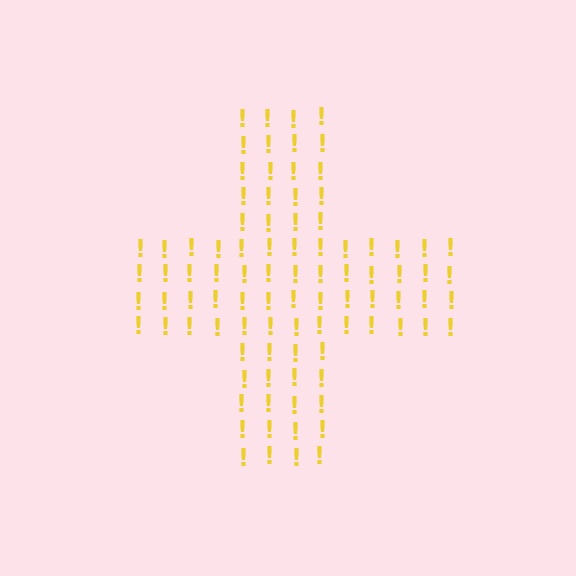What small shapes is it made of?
It is made of small exclamation marks.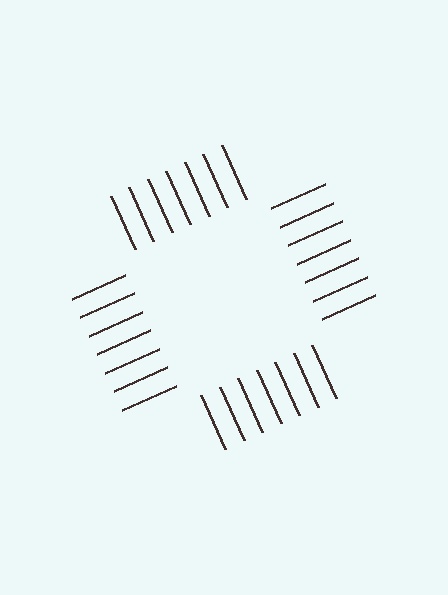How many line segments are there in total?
28 — 7 along each of the 4 edges.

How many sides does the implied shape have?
4 sides — the line-ends trace a square.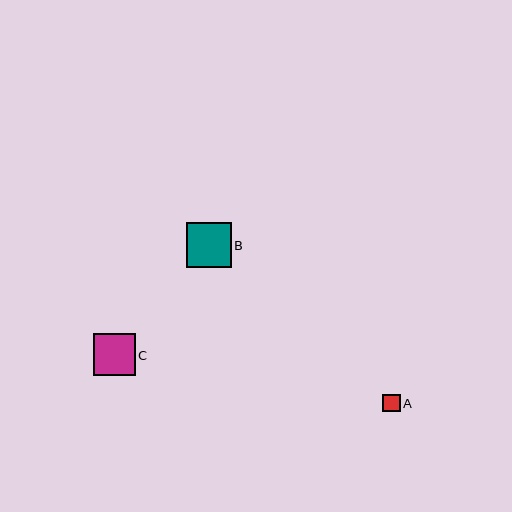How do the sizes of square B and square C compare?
Square B and square C are approximately the same size.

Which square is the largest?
Square B is the largest with a size of approximately 45 pixels.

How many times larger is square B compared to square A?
Square B is approximately 2.6 times the size of square A.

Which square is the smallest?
Square A is the smallest with a size of approximately 17 pixels.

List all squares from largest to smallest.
From largest to smallest: B, C, A.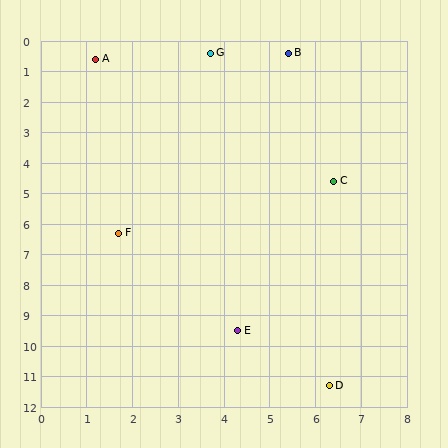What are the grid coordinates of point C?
Point C is at approximately (6.4, 4.6).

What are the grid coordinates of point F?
Point F is at approximately (1.7, 6.3).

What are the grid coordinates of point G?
Point G is at approximately (3.7, 0.4).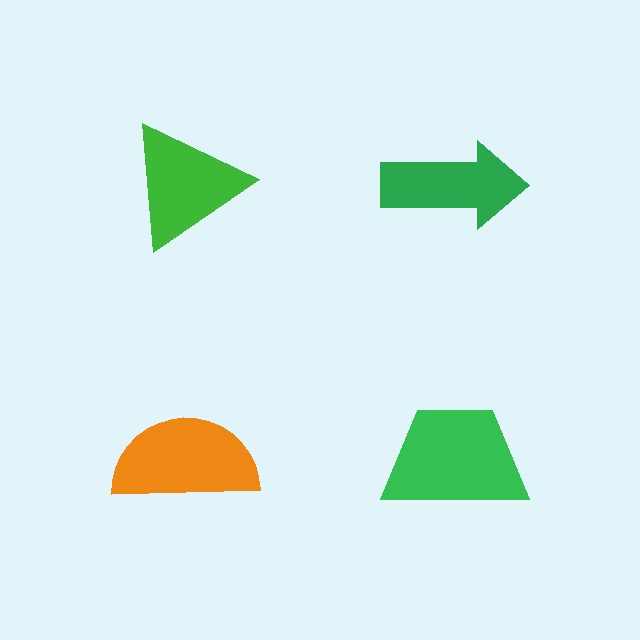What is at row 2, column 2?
A green trapezoid.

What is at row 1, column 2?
A green arrow.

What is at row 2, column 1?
An orange semicircle.